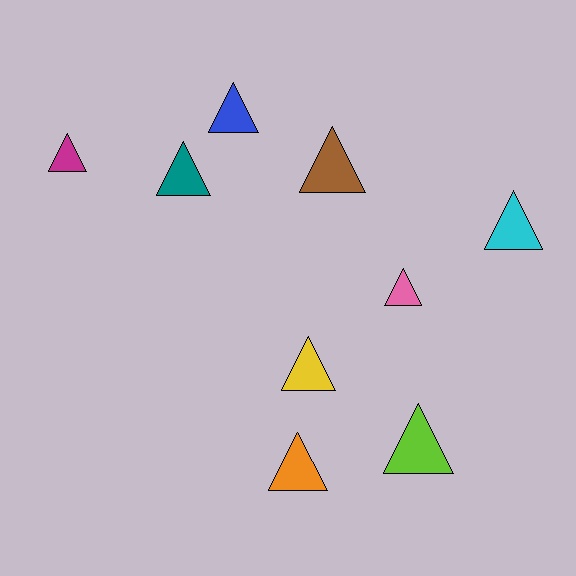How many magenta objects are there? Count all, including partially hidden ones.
There is 1 magenta object.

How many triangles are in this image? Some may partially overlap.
There are 9 triangles.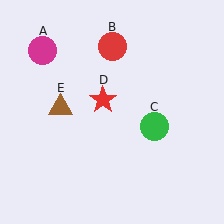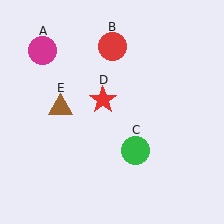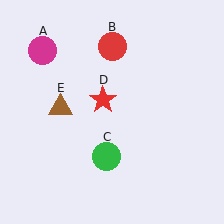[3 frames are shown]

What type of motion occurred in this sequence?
The green circle (object C) rotated clockwise around the center of the scene.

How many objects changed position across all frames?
1 object changed position: green circle (object C).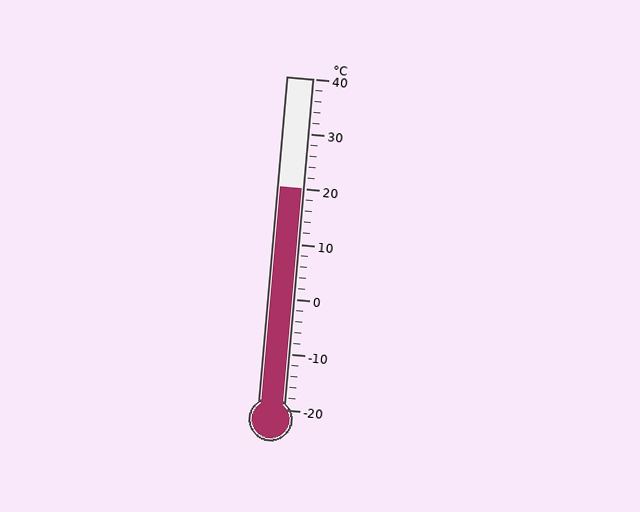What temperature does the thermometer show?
The thermometer shows approximately 20°C.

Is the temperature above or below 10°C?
The temperature is above 10°C.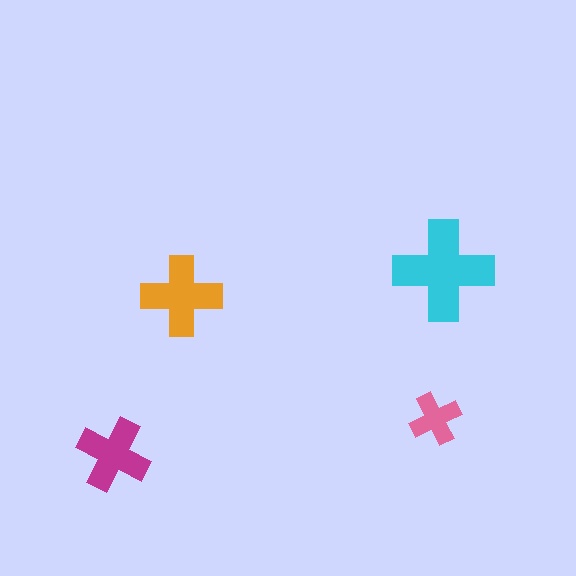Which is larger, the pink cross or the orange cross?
The orange one.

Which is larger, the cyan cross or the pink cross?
The cyan one.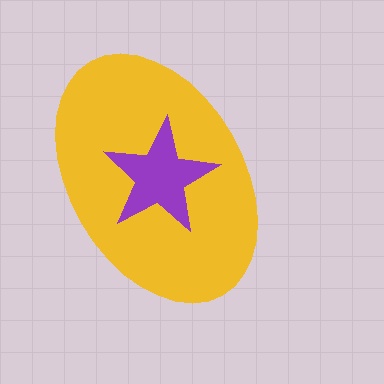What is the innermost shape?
The purple star.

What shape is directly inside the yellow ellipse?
The purple star.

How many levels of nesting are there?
2.